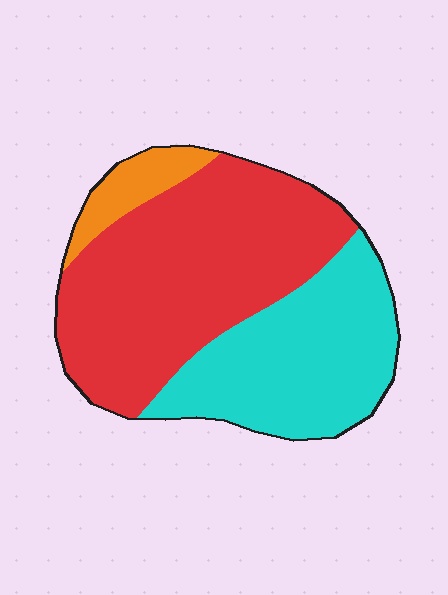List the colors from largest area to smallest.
From largest to smallest: red, cyan, orange.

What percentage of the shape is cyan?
Cyan takes up about three eighths (3/8) of the shape.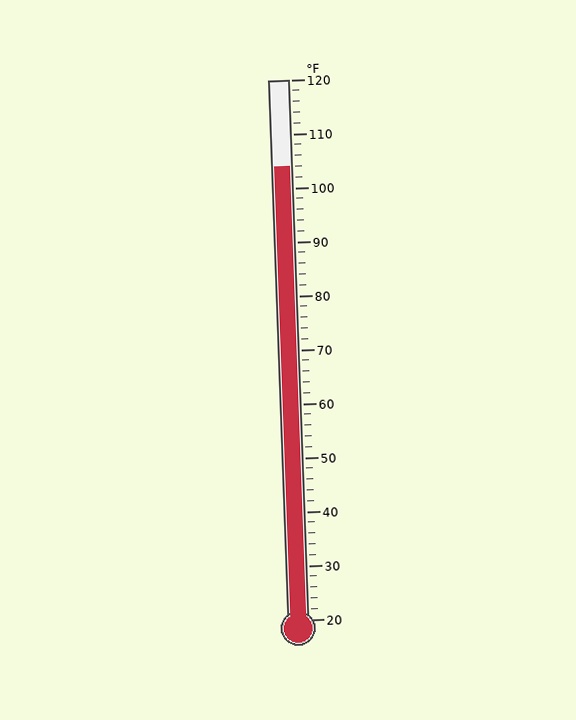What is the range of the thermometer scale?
The thermometer scale ranges from 20°F to 120°F.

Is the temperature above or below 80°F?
The temperature is above 80°F.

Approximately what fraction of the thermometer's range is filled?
The thermometer is filled to approximately 85% of its range.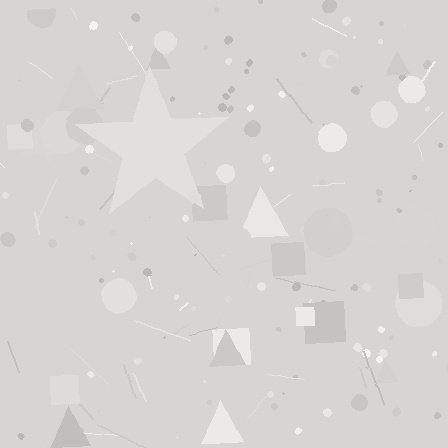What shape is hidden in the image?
A star is hidden in the image.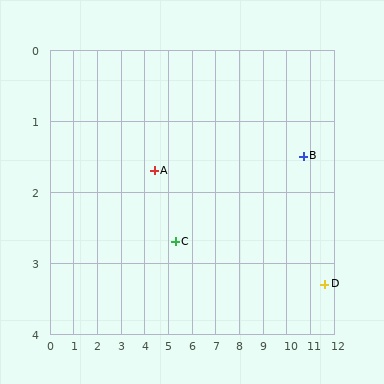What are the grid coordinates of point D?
Point D is at approximately (11.6, 3.3).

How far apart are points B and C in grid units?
Points B and C are about 5.5 grid units apart.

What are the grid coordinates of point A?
Point A is at approximately (4.4, 1.7).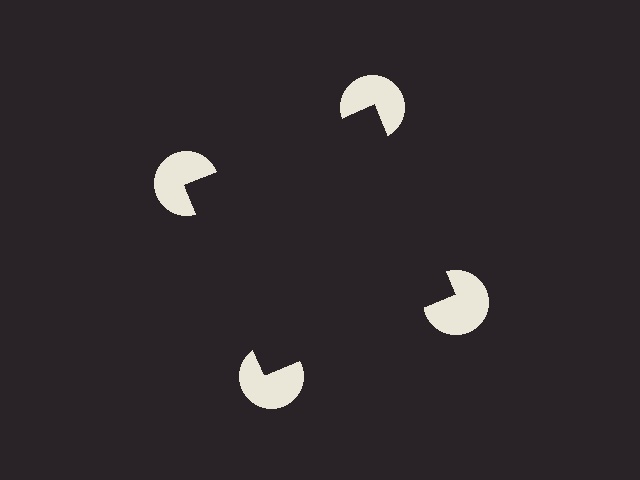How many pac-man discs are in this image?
There are 4 — one at each vertex of the illusory square.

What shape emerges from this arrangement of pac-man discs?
An illusory square — its edges are inferred from the aligned wedge cuts in the pac-man discs, not physically drawn.